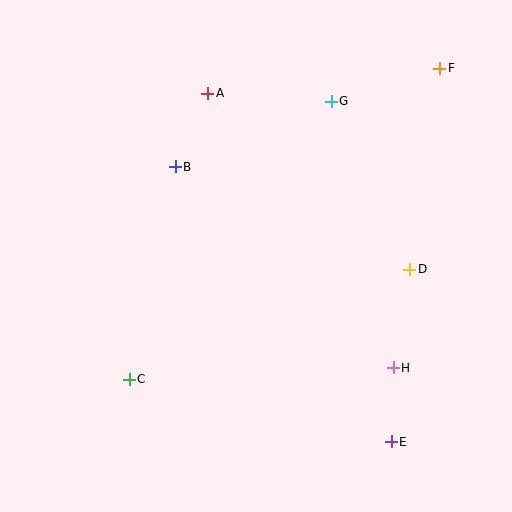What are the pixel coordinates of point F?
Point F is at (440, 68).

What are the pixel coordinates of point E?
Point E is at (391, 442).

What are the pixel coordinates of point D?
Point D is at (410, 269).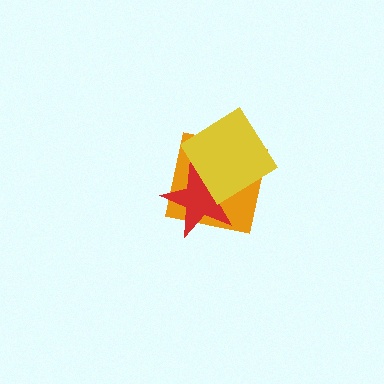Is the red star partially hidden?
Yes, it is partially covered by another shape.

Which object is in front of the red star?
The yellow diamond is in front of the red star.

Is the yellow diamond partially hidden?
No, no other shape covers it.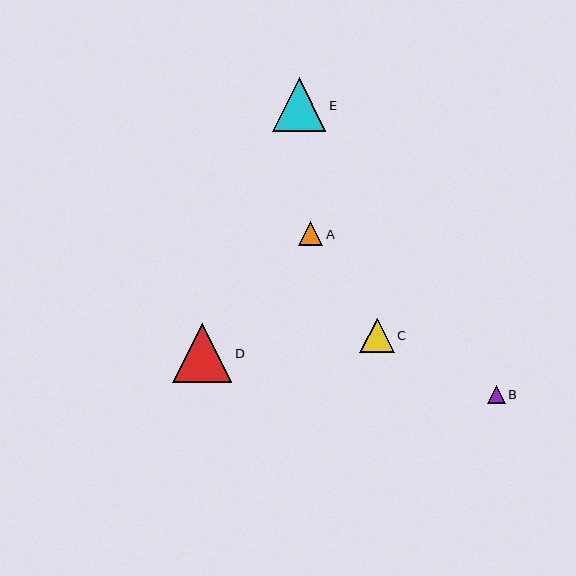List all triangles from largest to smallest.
From largest to smallest: D, E, C, A, B.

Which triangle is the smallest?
Triangle B is the smallest with a size of approximately 18 pixels.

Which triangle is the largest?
Triangle D is the largest with a size of approximately 59 pixels.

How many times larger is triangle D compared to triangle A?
Triangle D is approximately 2.4 times the size of triangle A.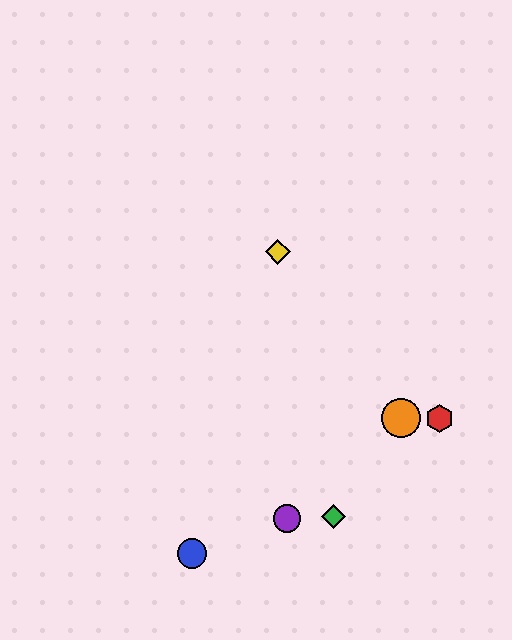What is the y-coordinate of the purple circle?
The purple circle is at y≈519.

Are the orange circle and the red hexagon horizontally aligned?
Yes, both are at y≈418.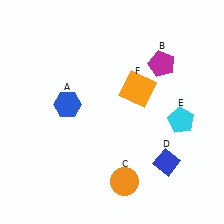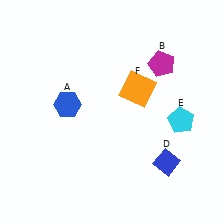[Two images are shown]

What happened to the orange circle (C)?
The orange circle (C) was removed in Image 2. It was in the bottom-right area of Image 1.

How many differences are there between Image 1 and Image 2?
There is 1 difference between the two images.